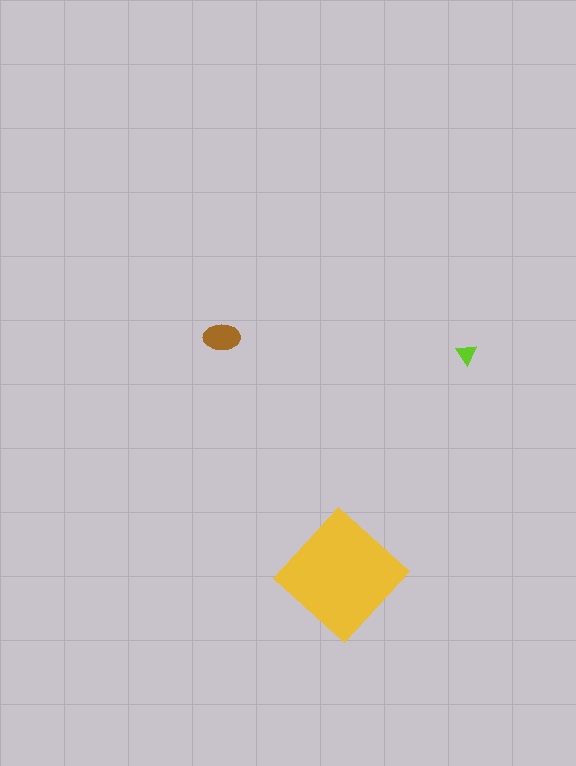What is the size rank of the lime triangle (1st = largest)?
3rd.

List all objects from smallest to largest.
The lime triangle, the brown ellipse, the yellow diamond.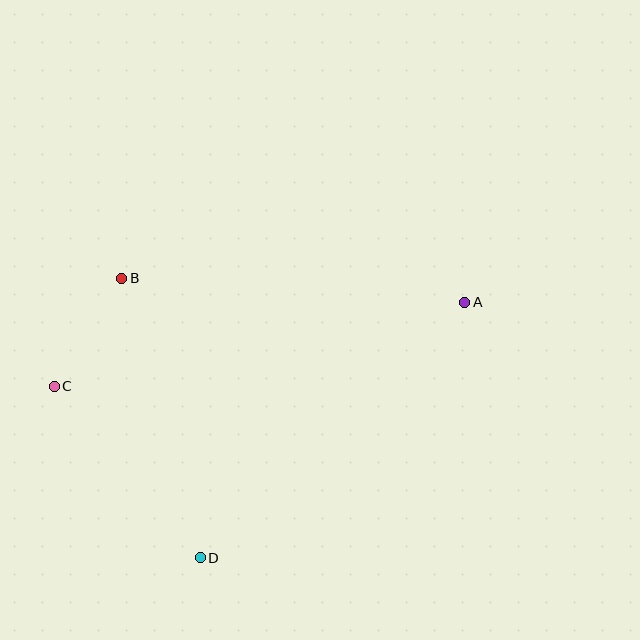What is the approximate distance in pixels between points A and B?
The distance between A and B is approximately 344 pixels.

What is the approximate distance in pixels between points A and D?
The distance between A and D is approximately 368 pixels.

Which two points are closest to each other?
Points B and C are closest to each other.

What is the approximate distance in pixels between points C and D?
The distance between C and D is approximately 225 pixels.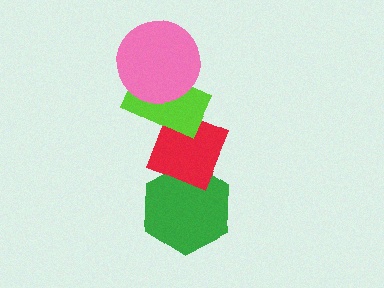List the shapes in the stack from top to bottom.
From top to bottom: the pink circle, the lime rectangle, the red diamond, the green hexagon.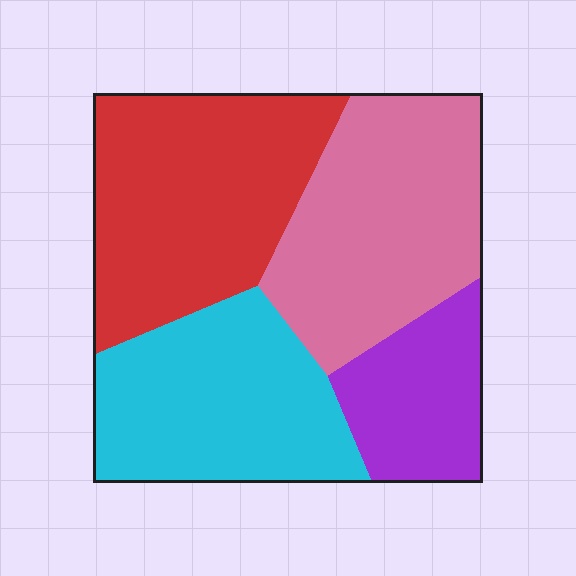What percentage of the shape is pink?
Pink covers 29% of the shape.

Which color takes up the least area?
Purple, at roughly 15%.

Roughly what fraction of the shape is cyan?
Cyan takes up between a quarter and a half of the shape.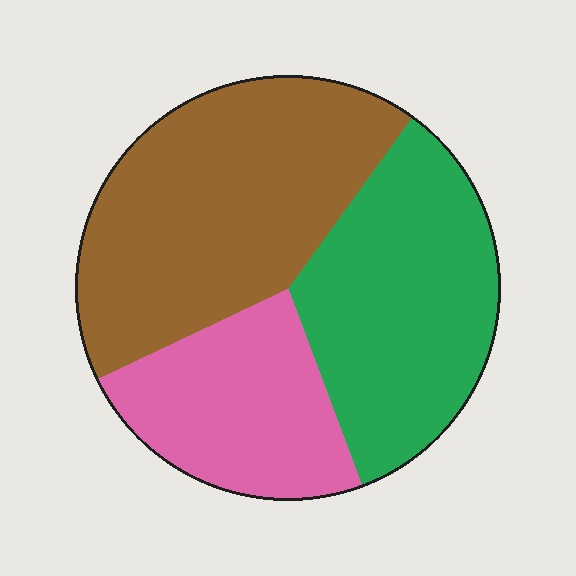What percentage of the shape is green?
Green takes up about one third (1/3) of the shape.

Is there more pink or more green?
Green.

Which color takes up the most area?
Brown, at roughly 40%.